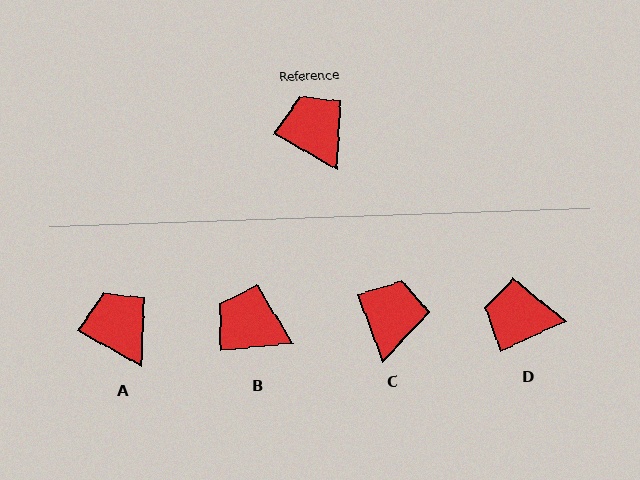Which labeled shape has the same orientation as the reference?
A.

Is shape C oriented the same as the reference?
No, it is off by about 40 degrees.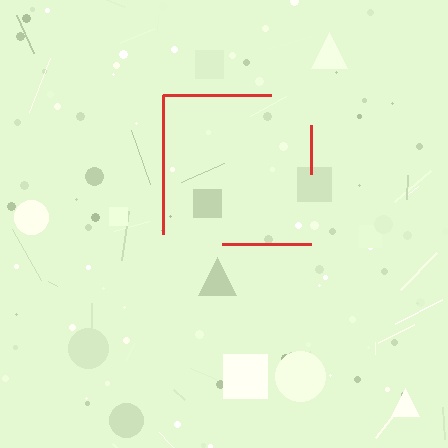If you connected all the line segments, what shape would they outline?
They would outline a square.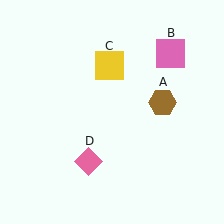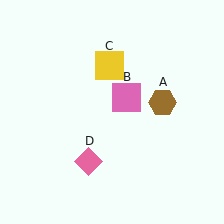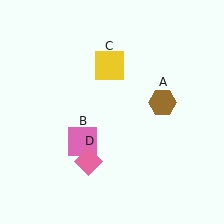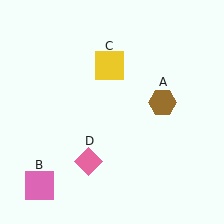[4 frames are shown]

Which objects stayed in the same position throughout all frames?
Brown hexagon (object A) and yellow square (object C) and pink diamond (object D) remained stationary.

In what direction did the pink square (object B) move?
The pink square (object B) moved down and to the left.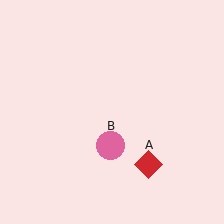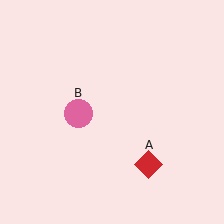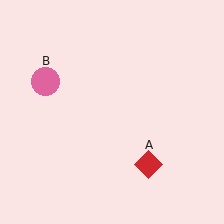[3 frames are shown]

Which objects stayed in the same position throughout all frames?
Red diamond (object A) remained stationary.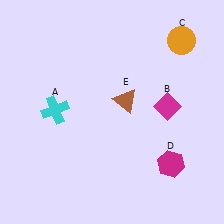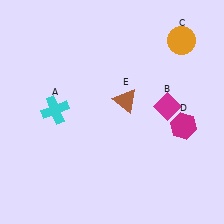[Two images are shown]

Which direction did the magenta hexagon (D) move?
The magenta hexagon (D) moved up.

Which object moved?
The magenta hexagon (D) moved up.